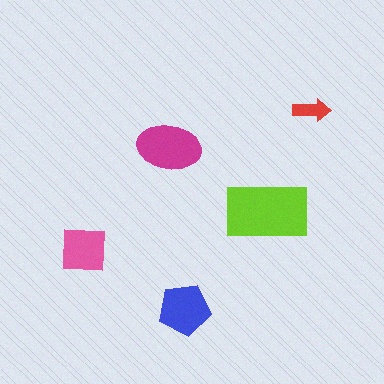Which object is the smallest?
The red arrow.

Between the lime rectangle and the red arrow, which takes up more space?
The lime rectangle.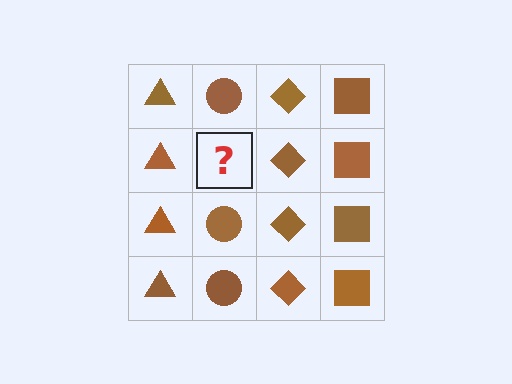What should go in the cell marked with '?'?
The missing cell should contain a brown circle.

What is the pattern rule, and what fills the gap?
The rule is that each column has a consistent shape. The gap should be filled with a brown circle.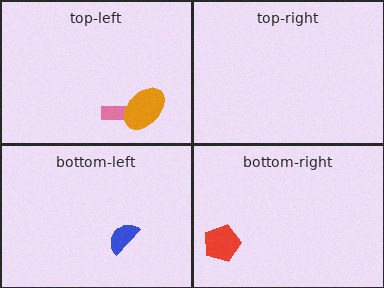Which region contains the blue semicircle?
The bottom-left region.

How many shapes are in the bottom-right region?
1.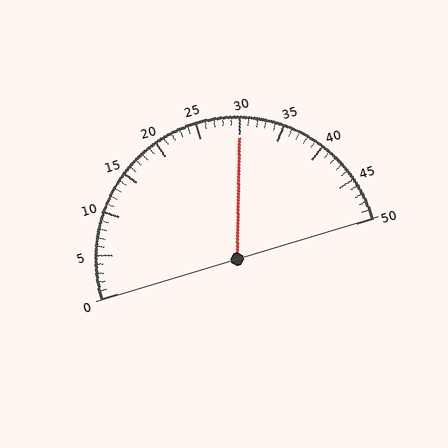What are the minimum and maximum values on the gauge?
The gauge ranges from 0 to 50.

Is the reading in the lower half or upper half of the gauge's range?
The reading is in the upper half of the range (0 to 50).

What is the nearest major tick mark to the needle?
The nearest major tick mark is 30.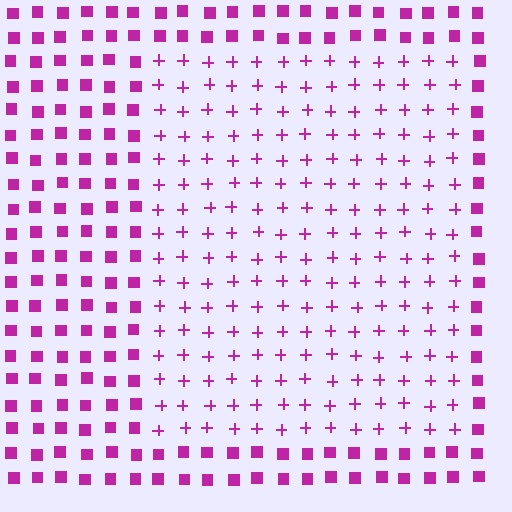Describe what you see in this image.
The image is filled with small magenta elements arranged in a uniform grid. A rectangle-shaped region contains plus signs, while the surrounding area contains squares. The boundary is defined purely by the change in element shape.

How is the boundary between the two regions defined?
The boundary is defined by a change in element shape: plus signs inside vs. squares outside. All elements share the same color and spacing.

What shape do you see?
I see a rectangle.